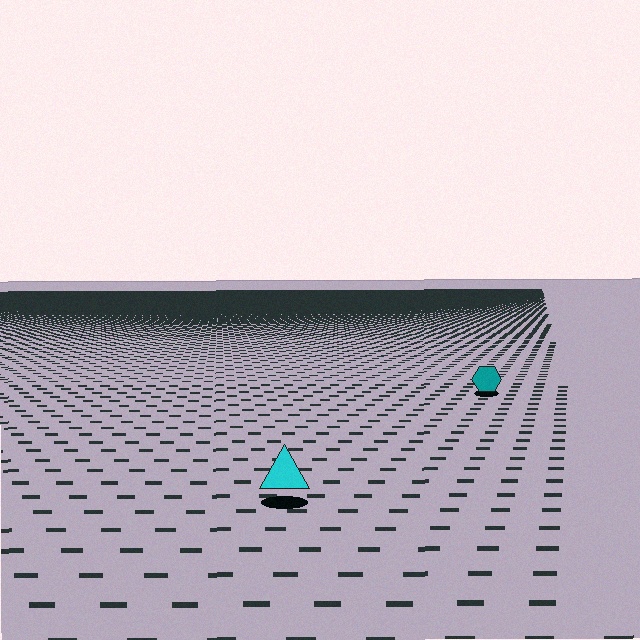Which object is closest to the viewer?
The cyan triangle is closest. The texture marks near it are larger and more spread out.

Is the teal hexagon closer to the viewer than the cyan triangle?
No. The cyan triangle is closer — you can tell from the texture gradient: the ground texture is coarser near it.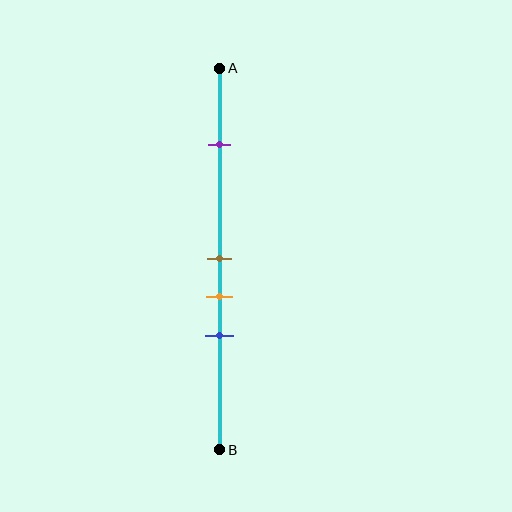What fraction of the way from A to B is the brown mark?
The brown mark is approximately 50% (0.5) of the way from A to B.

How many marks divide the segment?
There are 4 marks dividing the segment.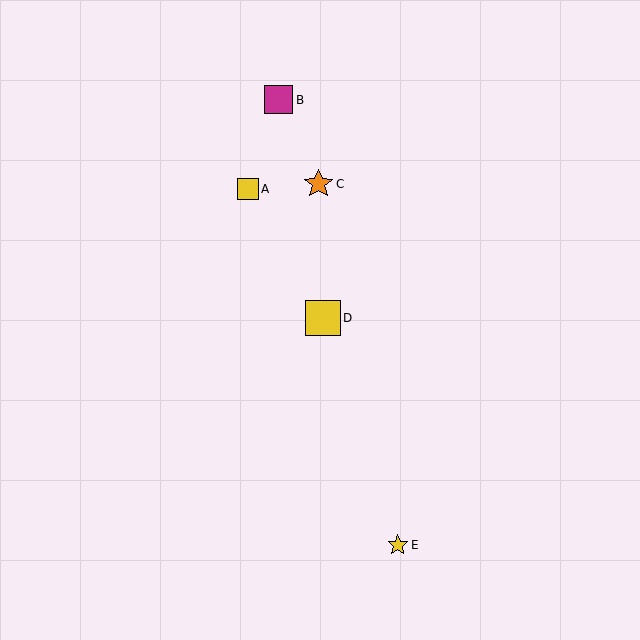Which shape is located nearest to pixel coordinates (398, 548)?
The yellow star (labeled E) at (398, 545) is nearest to that location.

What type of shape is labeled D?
Shape D is a yellow square.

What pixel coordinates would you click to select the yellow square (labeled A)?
Click at (248, 189) to select the yellow square A.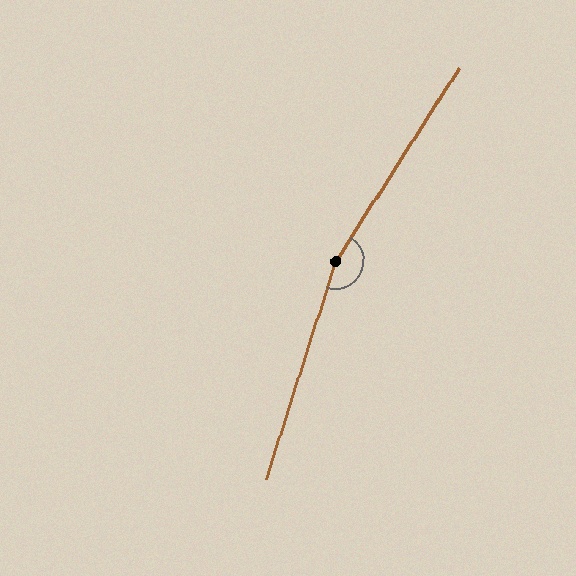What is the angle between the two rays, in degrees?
Approximately 165 degrees.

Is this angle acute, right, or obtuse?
It is obtuse.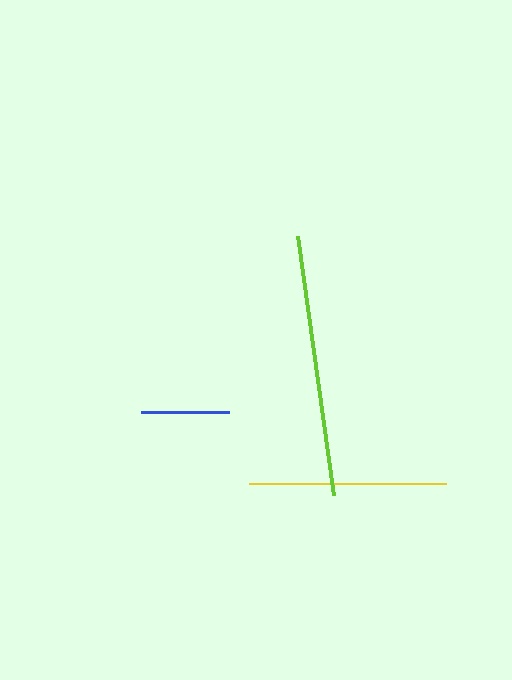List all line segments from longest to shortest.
From longest to shortest: lime, yellow, blue.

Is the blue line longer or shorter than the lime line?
The lime line is longer than the blue line.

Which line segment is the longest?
The lime line is the longest at approximately 261 pixels.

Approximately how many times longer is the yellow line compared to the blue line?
The yellow line is approximately 2.3 times the length of the blue line.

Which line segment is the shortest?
The blue line is the shortest at approximately 87 pixels.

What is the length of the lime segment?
The lime segment is approximately 261 pixels long.